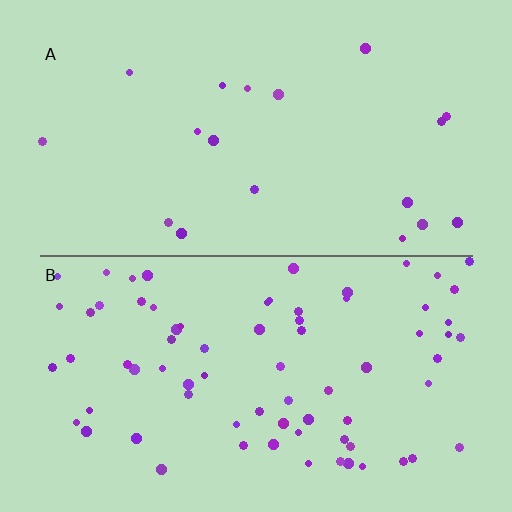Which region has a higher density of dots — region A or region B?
B (the bottom).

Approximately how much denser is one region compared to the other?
Approximately 3.9× — region B over region A.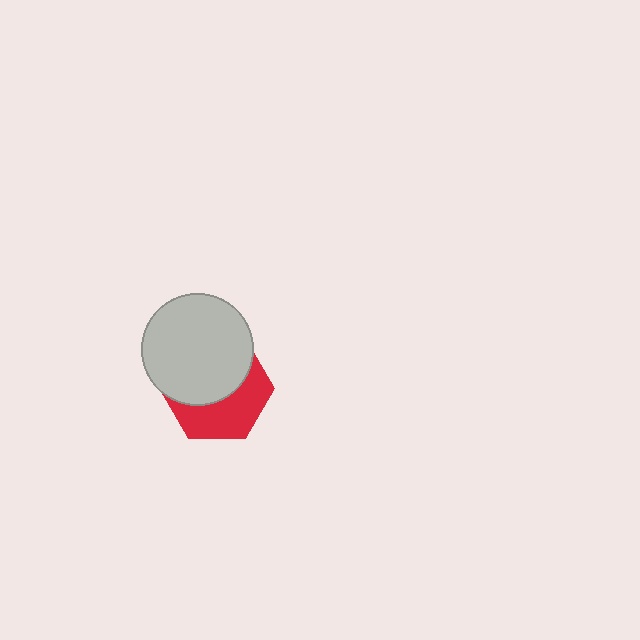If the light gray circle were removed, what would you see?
You would see the complete red hexagon.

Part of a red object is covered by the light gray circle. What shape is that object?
It is a hexagon.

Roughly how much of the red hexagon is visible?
About half of it is visible (roughly 45%).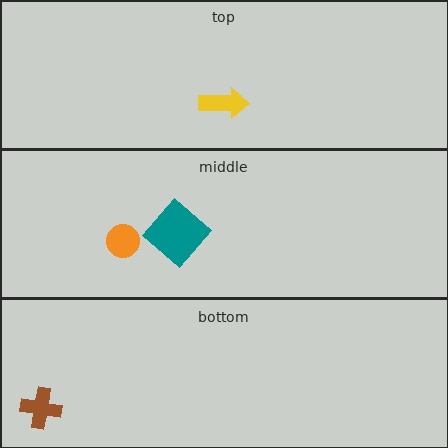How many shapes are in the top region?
1.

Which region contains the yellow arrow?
The top region.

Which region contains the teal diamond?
The middle region.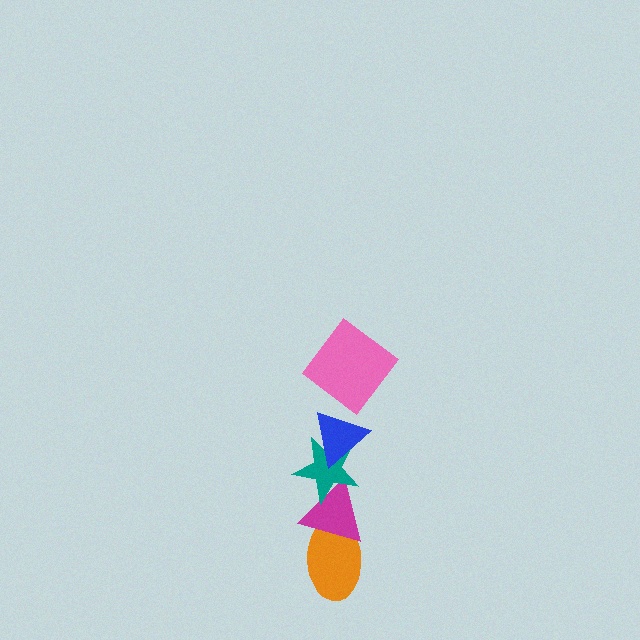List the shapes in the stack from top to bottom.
From top to bottom: the pink diamond, the blue triangle, the teal star, the magenta triangle, the orange ellipse.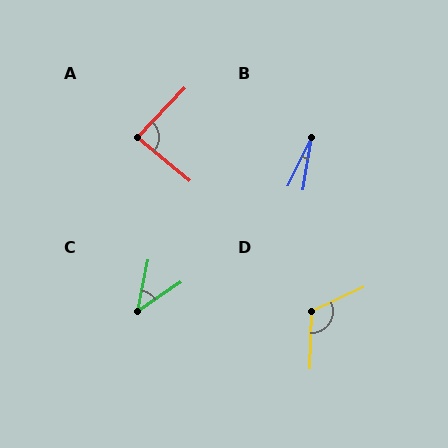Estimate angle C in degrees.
Approximately 45 degrees.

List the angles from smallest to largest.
B (17°), C (45°), A (85°), D (117°).